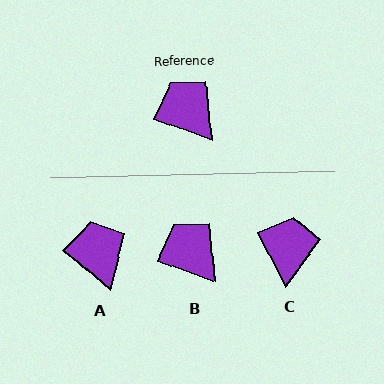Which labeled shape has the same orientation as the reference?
B.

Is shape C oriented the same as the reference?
No, it is off by about 43 degrees.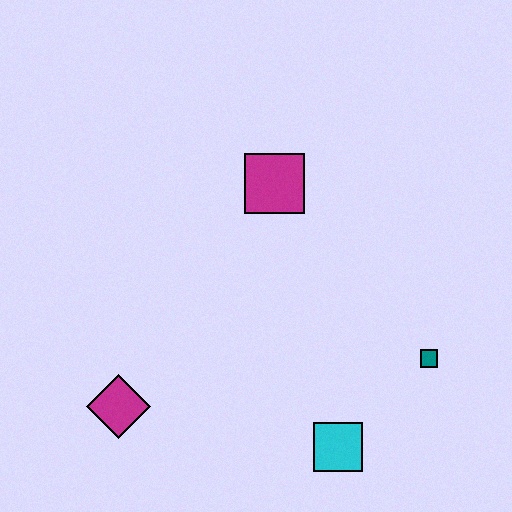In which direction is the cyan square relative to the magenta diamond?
The cyan square is to the right of the magenta diamond.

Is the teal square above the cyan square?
Yes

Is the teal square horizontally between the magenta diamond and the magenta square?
No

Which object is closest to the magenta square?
The teal square is closest to the magenta square.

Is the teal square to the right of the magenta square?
Yes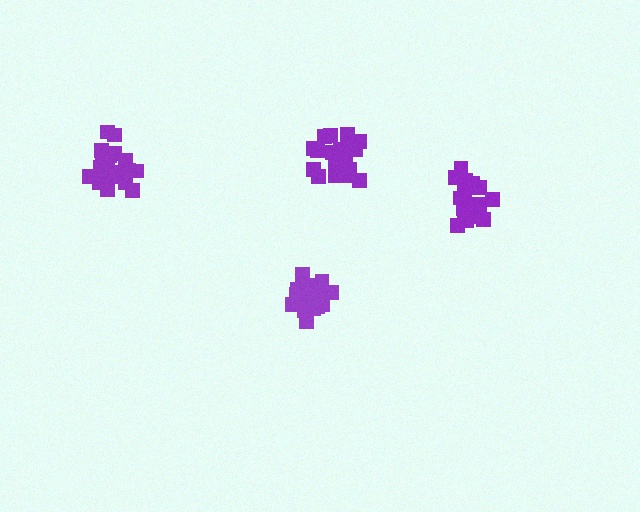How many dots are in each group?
Group 1: 17 dots, Group 2: 20 dots, Group 3: 20 dots, Group 4: 21 dots (78 total).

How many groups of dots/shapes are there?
There are 4 groups.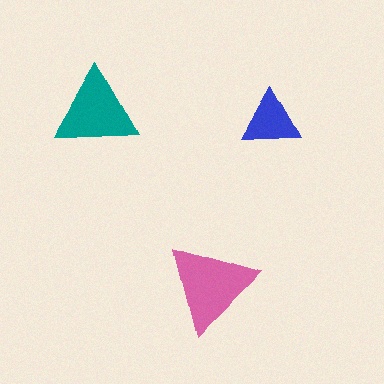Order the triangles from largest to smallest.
the pink one, the teal one, the blue one.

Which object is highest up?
The teal triangle is topmost.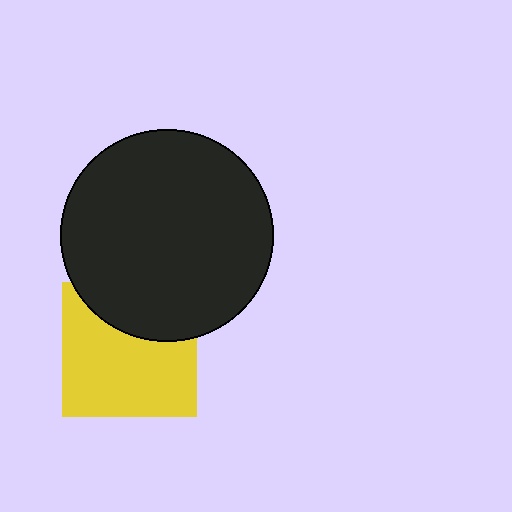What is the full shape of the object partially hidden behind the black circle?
The partially hidden object is a yellow square.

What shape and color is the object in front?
The object in front is a black circle.